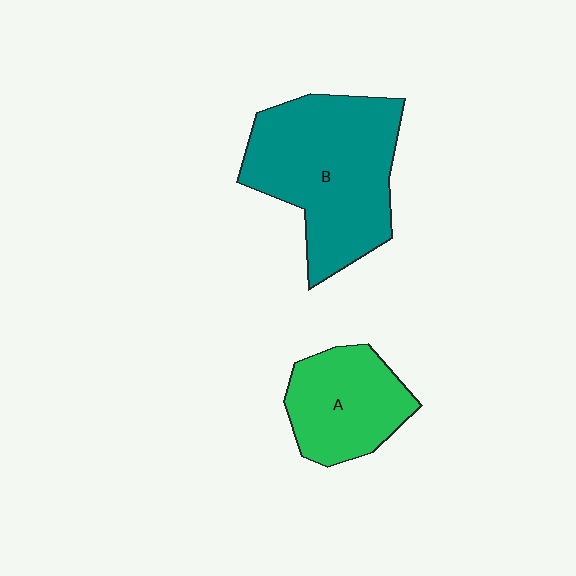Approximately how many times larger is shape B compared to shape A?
Approximately 1.8 times.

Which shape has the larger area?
Shape B (teal).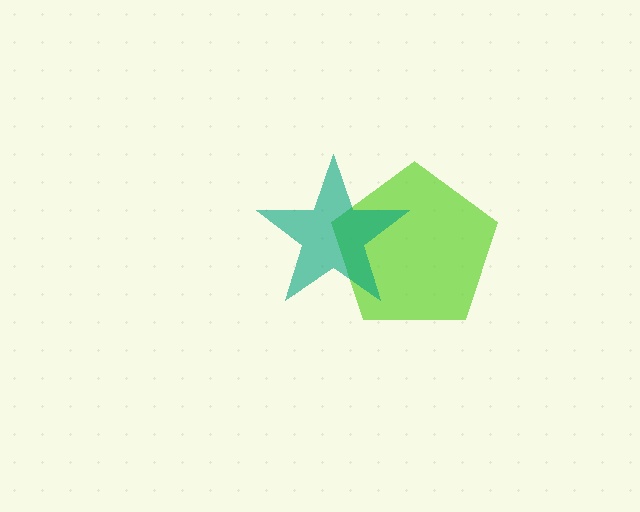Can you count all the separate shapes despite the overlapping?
Yes, there are 2 separate shapes.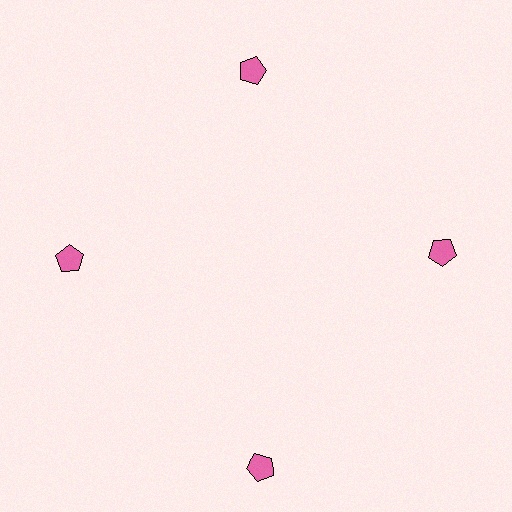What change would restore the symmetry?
The symmetry would be restored by moving it inward, back onto the ring so that all 4 pentagons sit at equal angles and equal distance from the center.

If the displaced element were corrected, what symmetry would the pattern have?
It would have 4-fold rotational symmetry — the pattern would map onto itself every 90 degrees.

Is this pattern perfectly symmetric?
No. The 4 pink pentagons are arranged in a ring, but one element near the 6 o'clock position is pushed outward from the center, breaking the 4-fold rotational symmetry.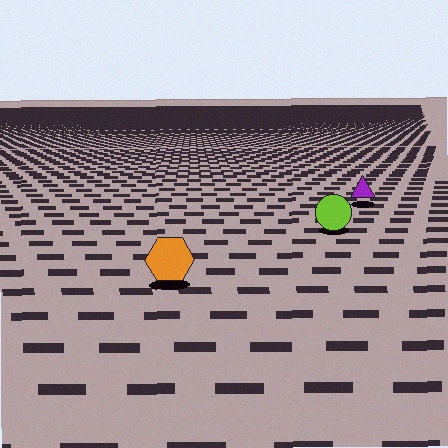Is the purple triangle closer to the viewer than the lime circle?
No. The lime circle is closer — you can tell from the texture gradient: the ground texture is coarser near it.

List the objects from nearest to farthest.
From nearest to farthest: the orange hexagon, the lime circle, the purple triangle.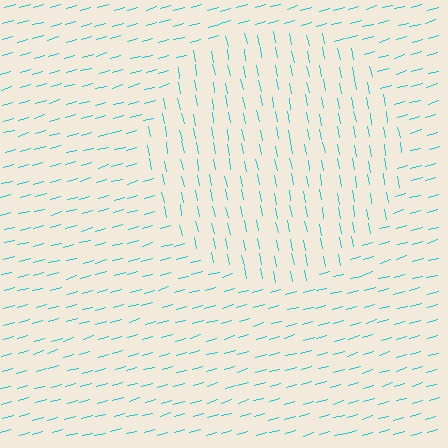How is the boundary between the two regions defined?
The boundary is defined purely by a change in line orientation (approximately 85 degrees difference). All lines are the same color and thickness.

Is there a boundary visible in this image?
Yes, there is a texture boundary formed by a change in line orientation.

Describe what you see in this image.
The image is filled with small cyan line segments. A circle region in the image has lines oriented differently from the surrounding lines, creating a visible texture boundary.